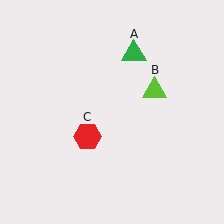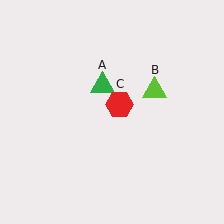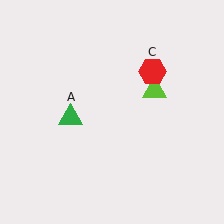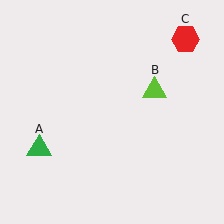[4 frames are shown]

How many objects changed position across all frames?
2 objects changed position: green triangle (object A), red hexagon (object C).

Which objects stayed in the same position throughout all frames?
Lime triangle (object B) remained stationary.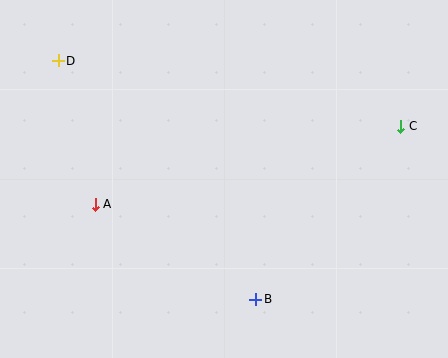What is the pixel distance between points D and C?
The distance between D and C is 348 pixels.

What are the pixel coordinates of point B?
Point B is at (256, 299).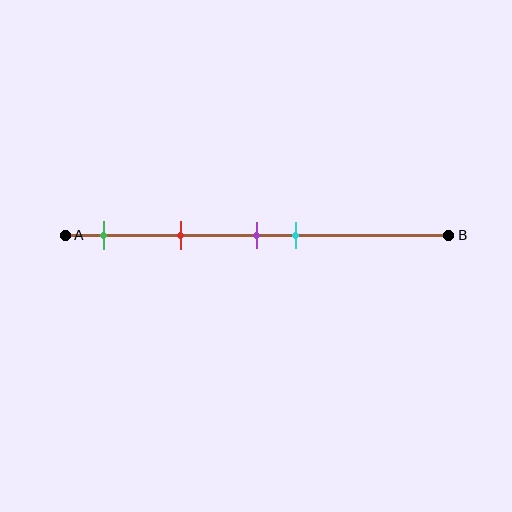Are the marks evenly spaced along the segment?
No, the marks are not evenly spaced.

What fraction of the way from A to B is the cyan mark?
The cyan mark is approximately 60% (0.6) of the way from A to B.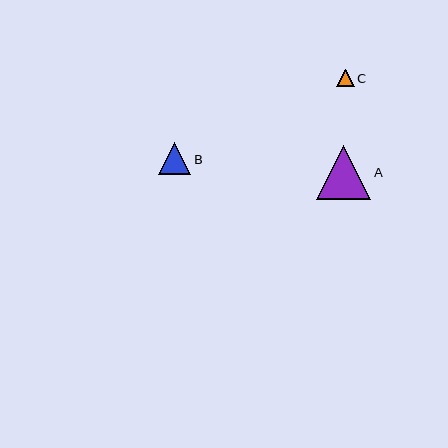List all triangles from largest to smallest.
From largest to smallest: A, B, C.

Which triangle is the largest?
Triangle A is the largest with a size of approximately 54 pixels.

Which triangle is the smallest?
Triangle C is the smallest with a size of approximately 18 pixels.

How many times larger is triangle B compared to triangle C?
Triangle B is approximately 1.8 times the size of triangle C.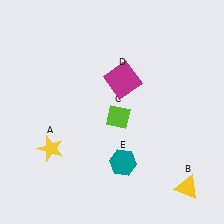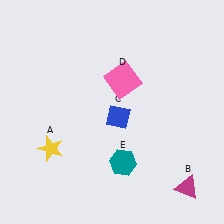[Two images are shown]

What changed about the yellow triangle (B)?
In Image 1, B is yellow. In Image 2, it changed to magenta.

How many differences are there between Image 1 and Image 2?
There are 3 differences between the two images.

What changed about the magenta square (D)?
In Image 1, D is magenta. In Image 2, it changed to pink.